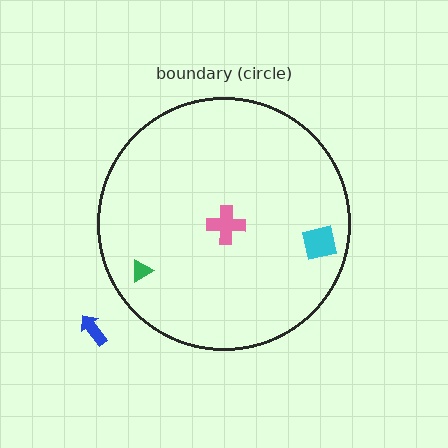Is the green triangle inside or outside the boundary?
Inside.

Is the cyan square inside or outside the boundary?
Inside.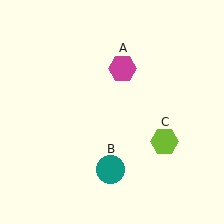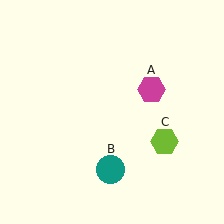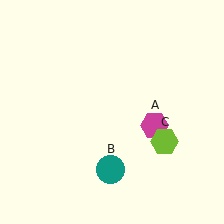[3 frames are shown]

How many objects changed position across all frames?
1 object changed position: magenta hexagon (object A).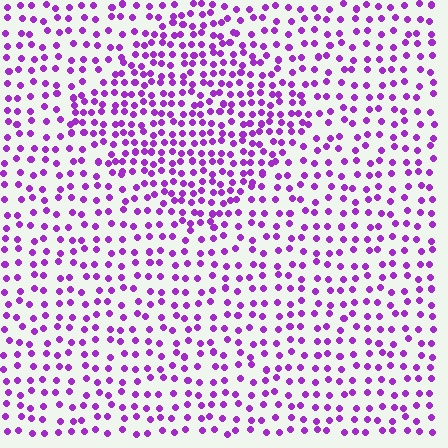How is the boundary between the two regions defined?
The boundary is defined by a change in element density (approximately 1.7x ratio). All elements are the same color, size, and shape.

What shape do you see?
I see a diamond.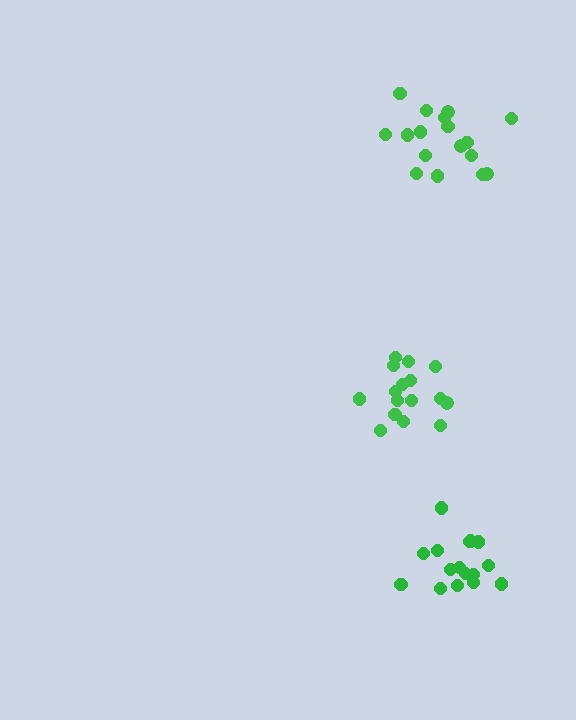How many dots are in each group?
Group 1: 16 dots, Group 2: 17 dots, Group 3: 16 dots (49 total).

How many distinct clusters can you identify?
There are 3 distinct clusters.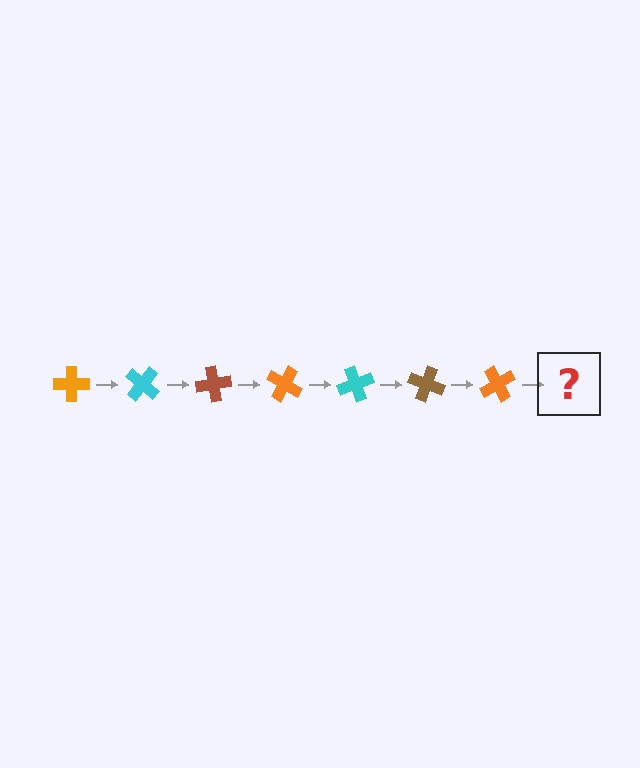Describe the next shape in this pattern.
It should be a cyan cross, rotated 280 degrees from the start.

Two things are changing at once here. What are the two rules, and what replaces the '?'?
The two rules are that it rotates 40 degrees each step and the color cycles through orange, cyan, and brown. The '?' should be a cyan cross, rotated 280 degrees from the start.